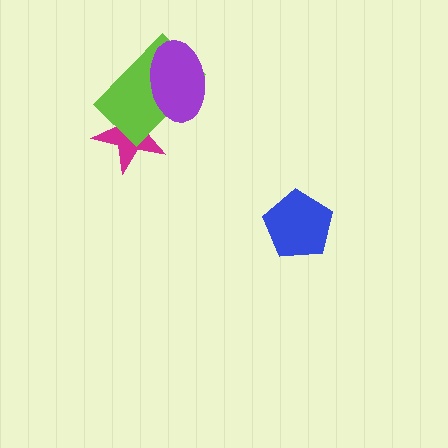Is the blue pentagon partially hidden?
No, no other shape covers it.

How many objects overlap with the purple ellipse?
2 objects overlap with the purple ellipse.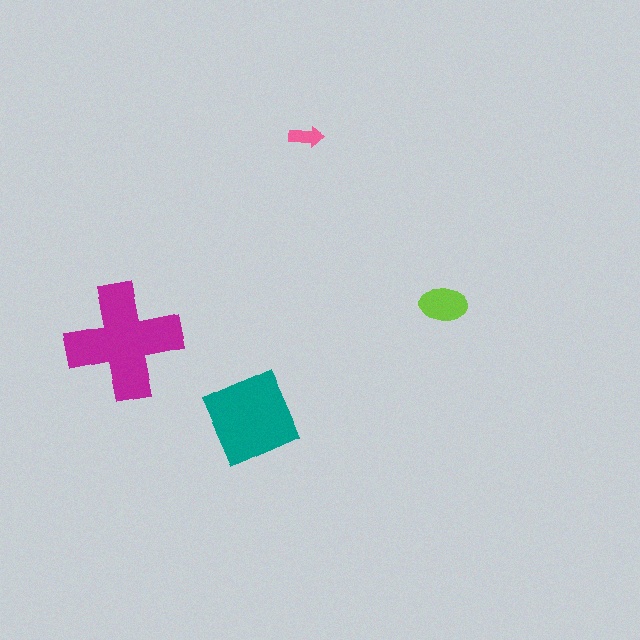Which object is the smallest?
The pink arrow.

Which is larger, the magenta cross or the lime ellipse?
The magenta cross.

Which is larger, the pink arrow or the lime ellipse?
The lime ellipse.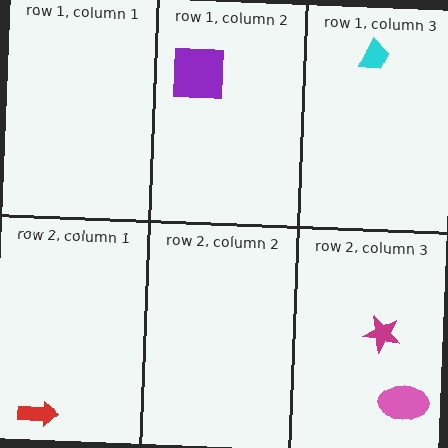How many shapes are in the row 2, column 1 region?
1.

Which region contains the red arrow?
The row 2, column 1 region.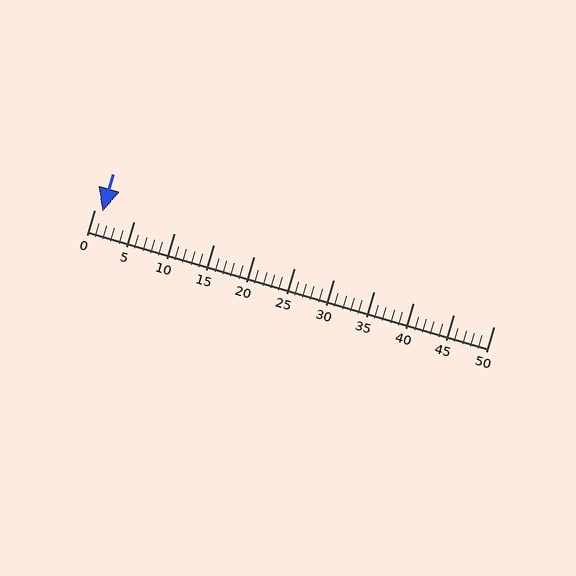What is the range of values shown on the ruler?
The ruler shows values from 0 to 50.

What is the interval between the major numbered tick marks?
The major tick marks are spaced 5 units apart.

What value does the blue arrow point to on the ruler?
The blue arrow points to approximately 1.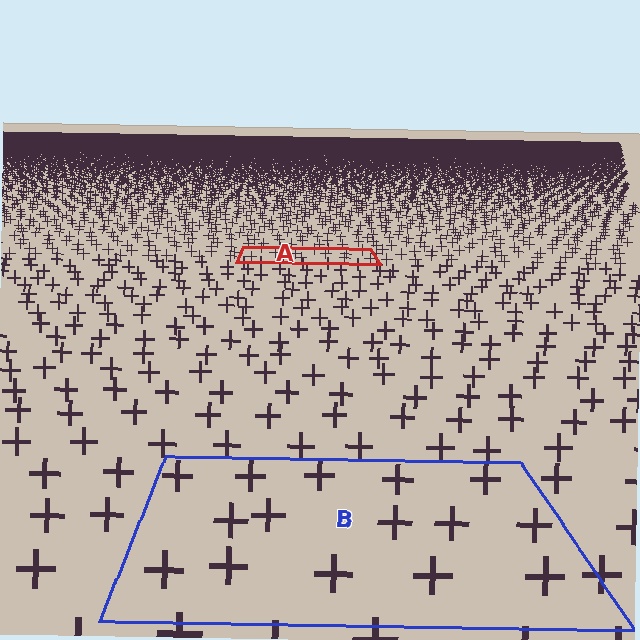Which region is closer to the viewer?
Region B is closer. The texture elements there are larger and more spread out.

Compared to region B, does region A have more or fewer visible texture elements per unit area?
Region A has more texture elements per unit area — they are packed more densely because it is farther away.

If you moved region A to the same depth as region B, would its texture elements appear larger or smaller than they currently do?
They would appear larger. At a closer depth, the same texture elements are projected at a bigger on-screen size.